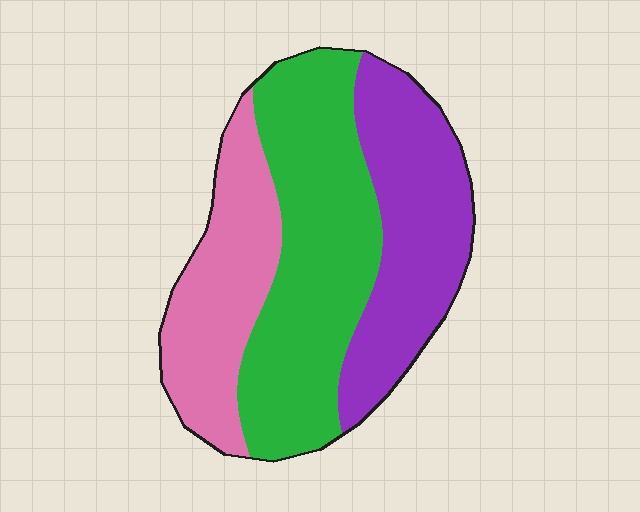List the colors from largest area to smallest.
From largest to smallest: green, purple, pink.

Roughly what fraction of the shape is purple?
Purple covers 31% of the shape.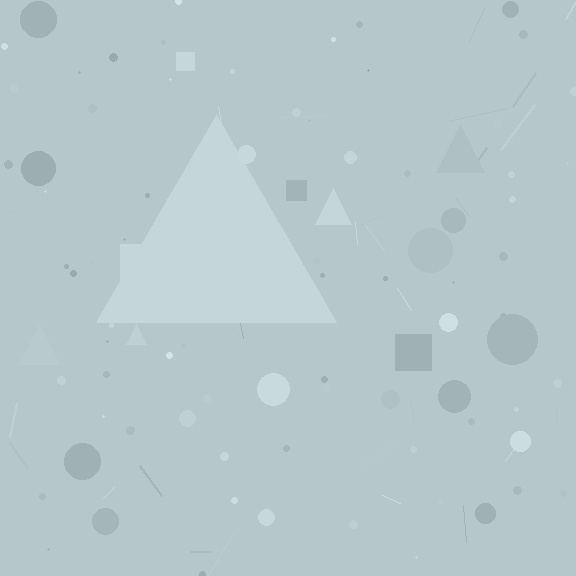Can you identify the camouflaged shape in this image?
The camouflaged shape is a triangle.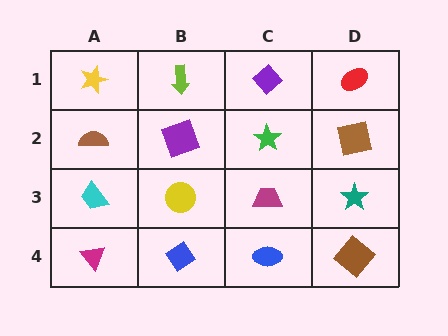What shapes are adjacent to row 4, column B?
A yellow circle (row 3, column B), a magenta triangle (row 4, column A), a blue ellipse (row 4, column C).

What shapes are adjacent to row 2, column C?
A purple diamond (row 1, column C), a magenta trapezoid (row 3, column C), a purple square (row 2, column B), a brown square (row 2, column D).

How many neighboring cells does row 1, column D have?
2.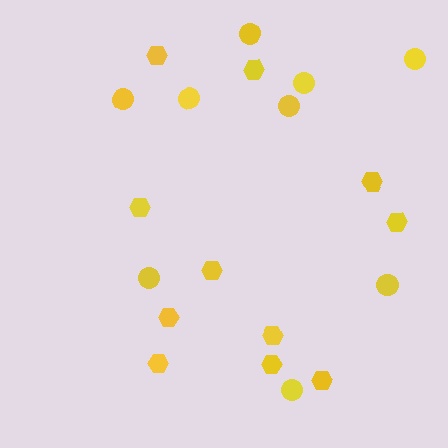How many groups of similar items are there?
There are 2 groups: one group of circles (9) and one group of hexagons (11).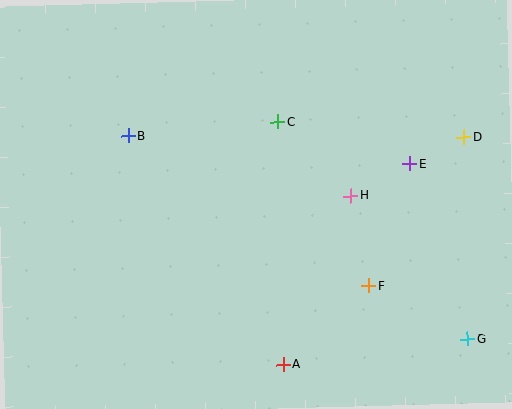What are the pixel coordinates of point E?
Point E is at (410, 164).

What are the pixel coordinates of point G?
Point G is at (468, 339).